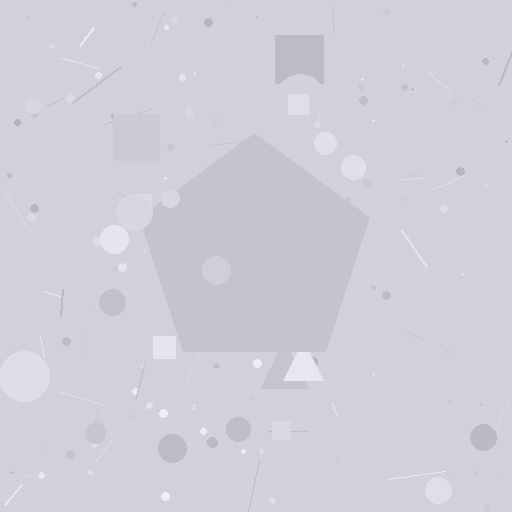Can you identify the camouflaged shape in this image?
The camouflaged shape is a pentagon.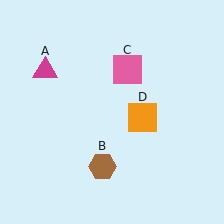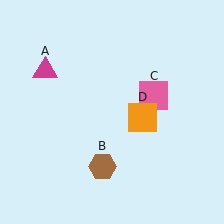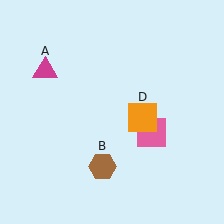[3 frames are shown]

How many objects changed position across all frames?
1 object changed position: pink square (object C).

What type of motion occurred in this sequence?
The pink square (object C) rotated clockwise around the center of the scene.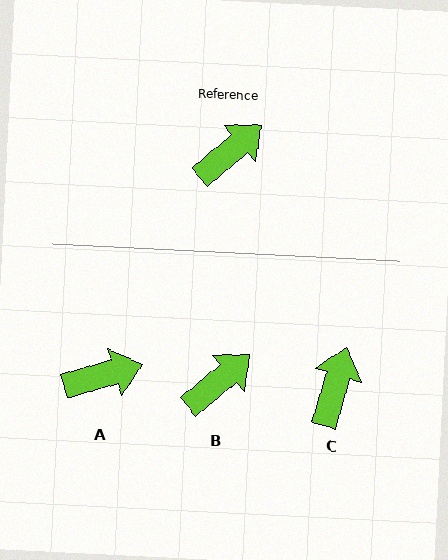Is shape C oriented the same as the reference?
No, it is off by about 34 degrees.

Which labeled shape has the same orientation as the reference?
B.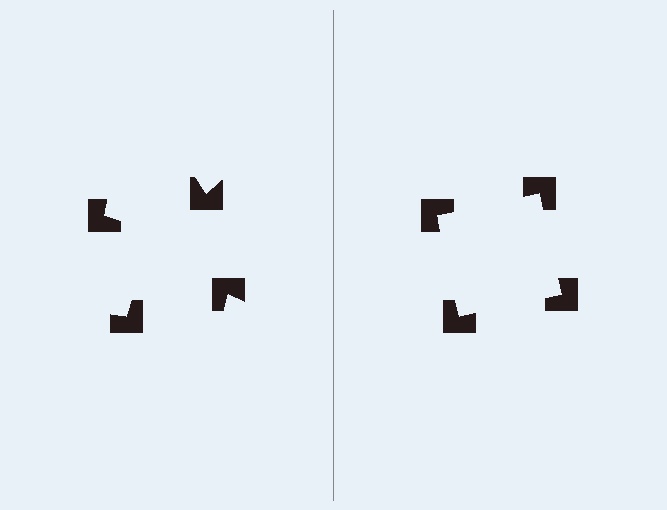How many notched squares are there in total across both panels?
8 — 4 on each side.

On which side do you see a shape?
An illusory square appears on the right side. On the left side the wedge cuts are rotated, so no coherent shape forms.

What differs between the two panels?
The notched squares are positioned identically on both sides; only the wedge orientations differ. On the right they align to a square; on the left they are misaligned.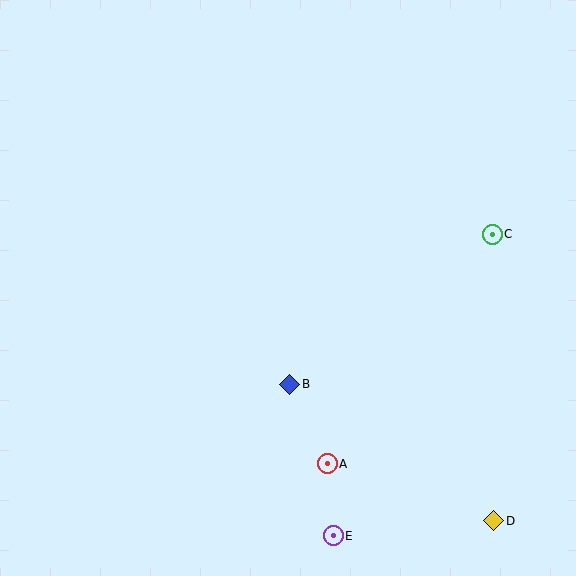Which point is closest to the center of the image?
Point B at (290, 384) is closest to the center.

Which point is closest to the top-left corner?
Point B is closest to the top-left corner.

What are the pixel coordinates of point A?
Point A is at (327, 464).